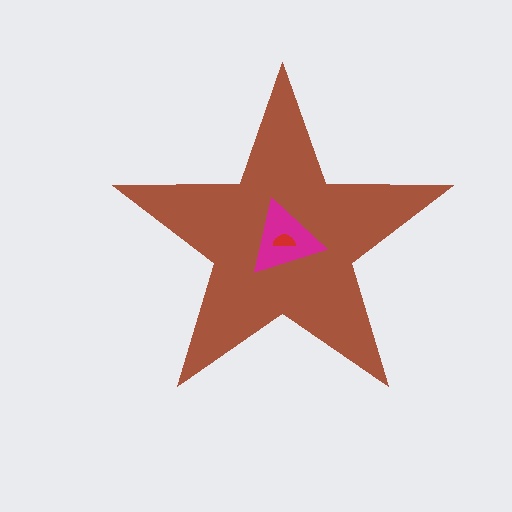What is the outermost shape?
The brown star.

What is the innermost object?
The red semicircle.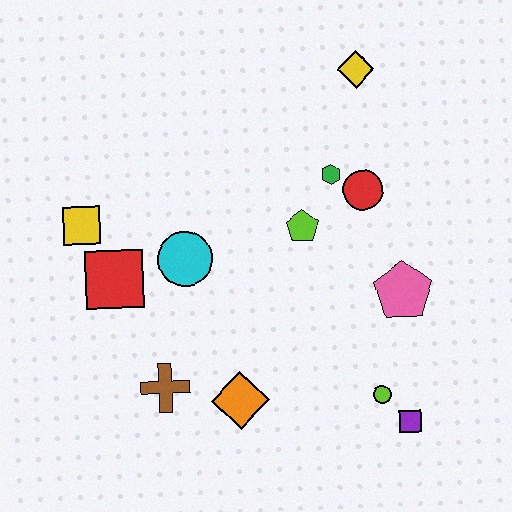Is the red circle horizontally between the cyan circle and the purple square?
Yes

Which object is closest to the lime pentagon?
The green hexagon is closest to the lime pentagon.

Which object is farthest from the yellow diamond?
The brown cross is farthest from the yellow diamond.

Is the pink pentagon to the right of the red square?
Yes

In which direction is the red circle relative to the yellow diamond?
The red circle is below the yellow diamond.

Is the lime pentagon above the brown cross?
Yes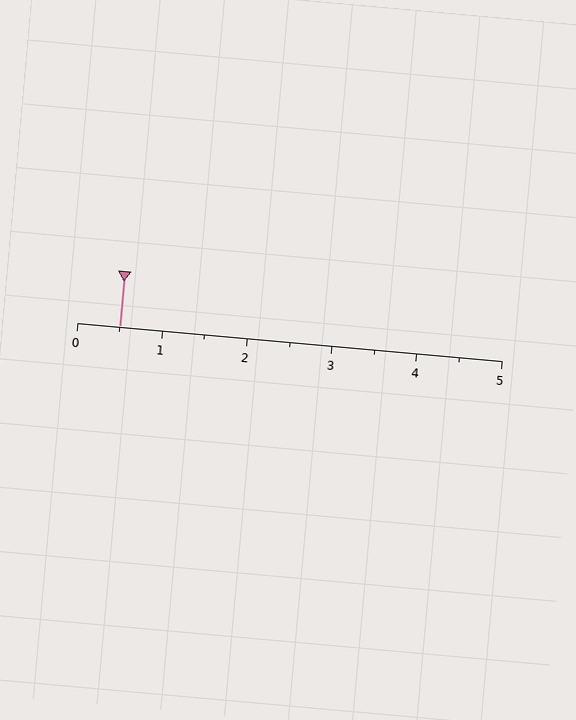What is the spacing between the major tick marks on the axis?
The major ticks are spaced 1 apart.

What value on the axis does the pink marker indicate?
The marker indicates approximately 0.5.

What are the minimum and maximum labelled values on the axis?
The axis runs from 0 to 5.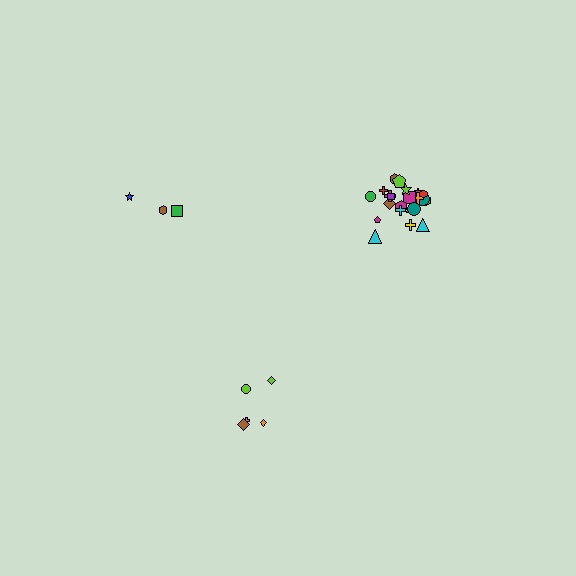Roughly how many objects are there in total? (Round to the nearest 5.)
Roughly 30 objects in total.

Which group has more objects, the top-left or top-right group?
The top-right group.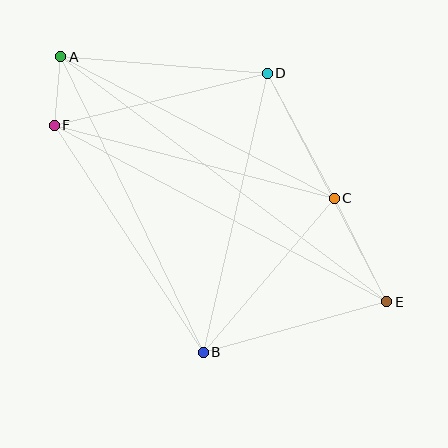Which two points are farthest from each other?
Points A and E are farthest from each other.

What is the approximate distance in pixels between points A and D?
The distance between A and D is approximately 207 pixels.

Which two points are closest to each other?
Points A and F are closest to each other.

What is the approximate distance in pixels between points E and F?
The distance between E and F is approximately 376 pixels.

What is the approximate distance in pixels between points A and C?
The distance between A and C is approximately 308 pixels.